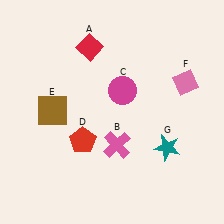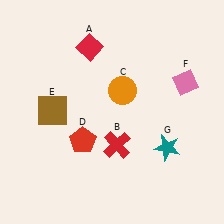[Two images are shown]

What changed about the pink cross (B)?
In Image 1, B is pink. In Image 2, it changed to red.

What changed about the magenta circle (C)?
In Image 1, C is magenta. In Image 2, it changed to orange.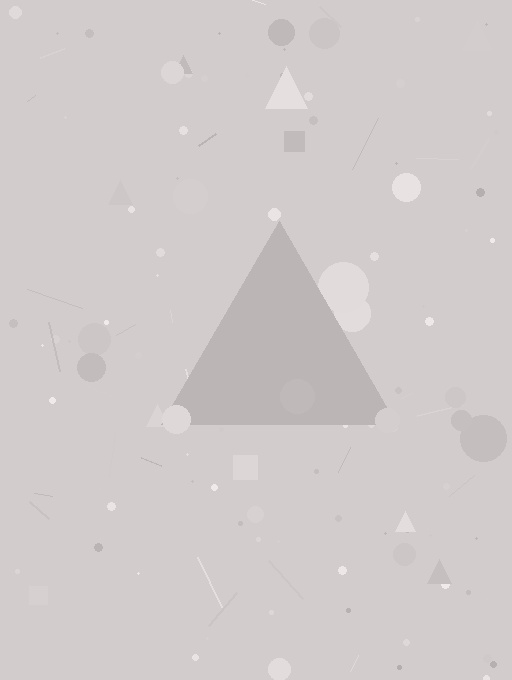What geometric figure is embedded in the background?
A triangle is embedded in the background.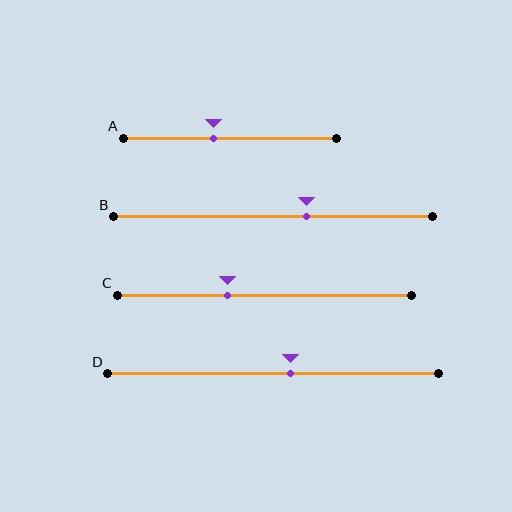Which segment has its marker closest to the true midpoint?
Segment D has its marker closest to the true midpoint.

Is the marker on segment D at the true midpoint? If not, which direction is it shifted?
No, the marker on segment D is shifted to the right by about 6% of the segment length.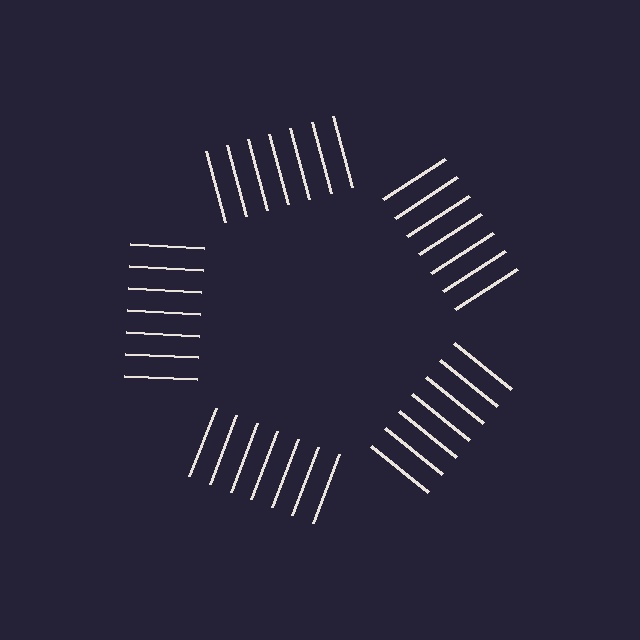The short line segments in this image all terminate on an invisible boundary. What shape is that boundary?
An illusory pentagon — the line segments terminate on its edges but no continuous stroke is drawn.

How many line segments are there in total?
35 — 7 along each of the 5 edges.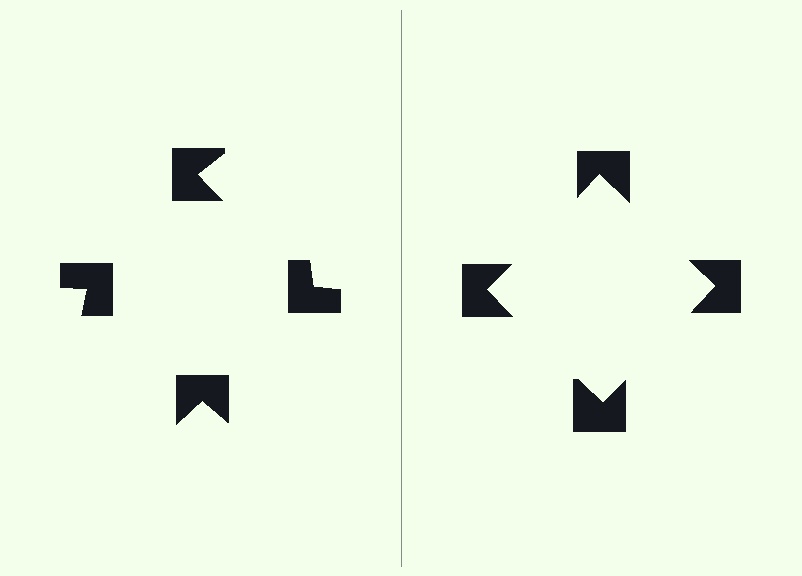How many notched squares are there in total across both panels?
8 — 4 on each side.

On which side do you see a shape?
An illusory square appears on the right side. On the left side the wedge cuts are rotated, so no coherent shape forms.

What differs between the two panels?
The notched squares are positioned identically on both sides; only the wedge orientations differ. On the right they align to a square; on the left they are misaligned.